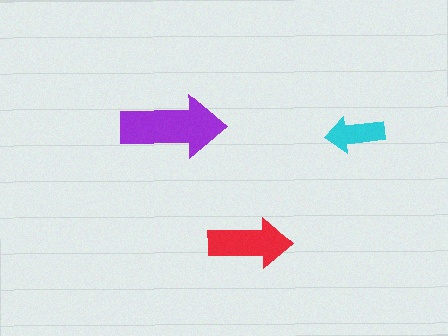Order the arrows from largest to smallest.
the purple one, the red one, the cyan one.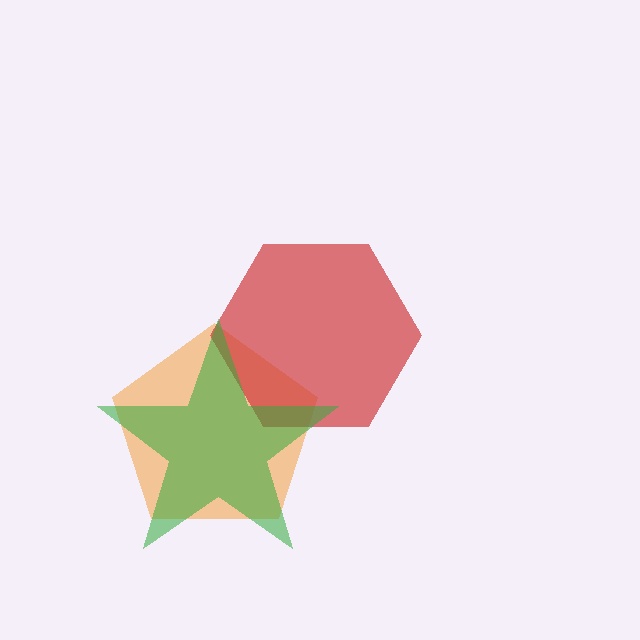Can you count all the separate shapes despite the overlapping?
Yes, there are 3 separate shapes.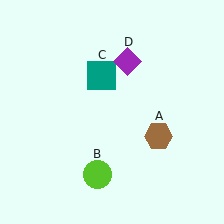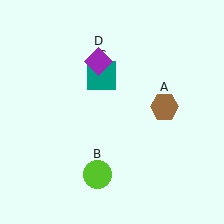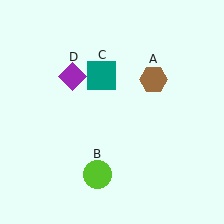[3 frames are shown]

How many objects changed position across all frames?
2 objects changed position: brown hexagon (object A), purple diamond (object D).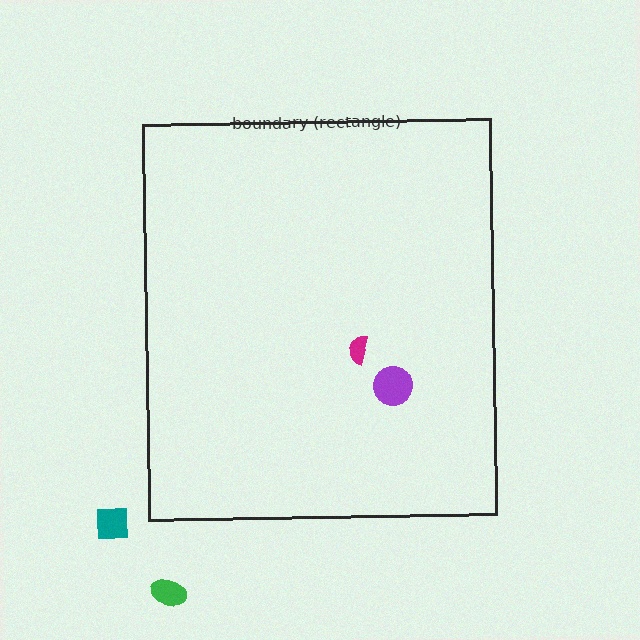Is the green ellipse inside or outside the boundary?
Outside.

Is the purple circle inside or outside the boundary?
Inside.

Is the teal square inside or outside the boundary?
Outside.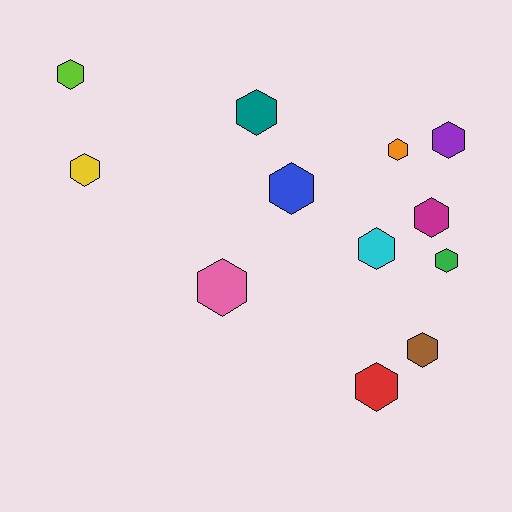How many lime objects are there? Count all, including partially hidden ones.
There is 1 lime object.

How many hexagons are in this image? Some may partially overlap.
There are 12 hexagons.